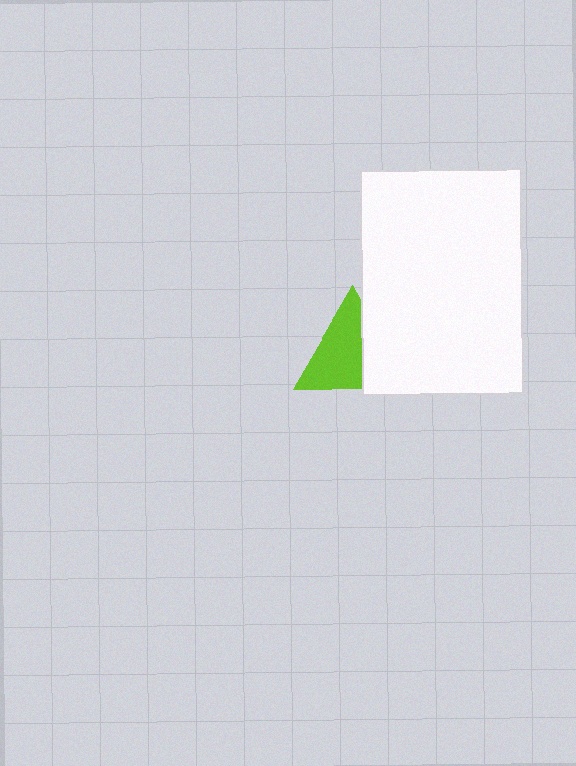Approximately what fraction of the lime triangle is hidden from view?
Roughly 37% of the lime triangle is hidden behind the white rectangle.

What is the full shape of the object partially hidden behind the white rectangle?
The partially hidden object is a lime triangle.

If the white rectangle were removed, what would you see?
You would see the complete lime triangle.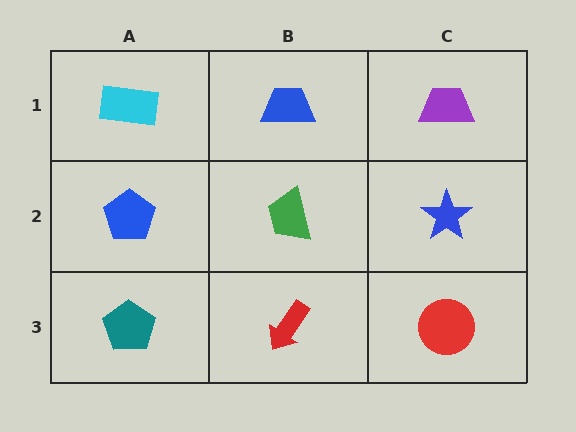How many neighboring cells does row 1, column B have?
3.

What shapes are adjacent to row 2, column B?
A blue trapezoid (row 1, column B), a red arrow (row 3, column B), a blue pentagon (row 2, column A), a blue star (row 2, column C).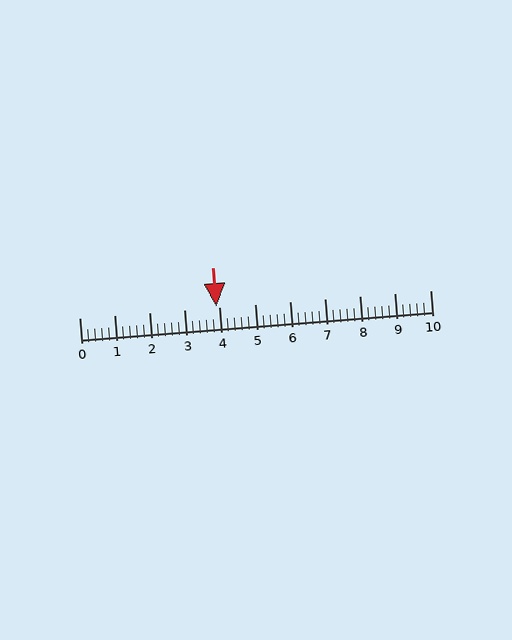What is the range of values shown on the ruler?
The ruler shows values from 0 to 10.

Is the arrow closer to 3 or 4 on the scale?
The arrow is closer to 4.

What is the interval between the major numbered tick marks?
The major tick marks are spaced 1 units apart.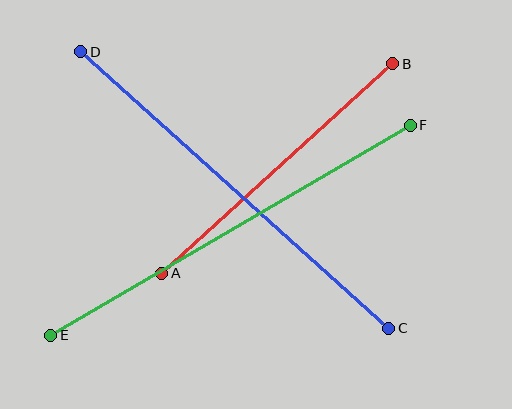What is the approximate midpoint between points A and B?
The midpoint is at approximately (277, 169) pixels.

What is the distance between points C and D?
The distance is approximately 414 pixels.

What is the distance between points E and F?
The distance is approximately 416 pixels.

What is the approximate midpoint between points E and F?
The midpoint is at approximately (231, 230) pixels.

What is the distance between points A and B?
The distance is approximately 312 pixels.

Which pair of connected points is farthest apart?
Points E and F are farthest apart.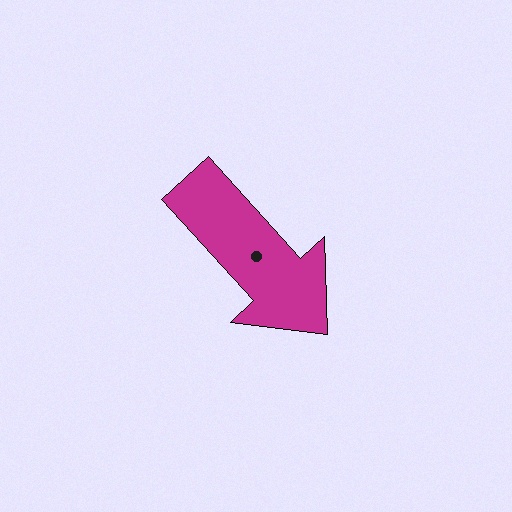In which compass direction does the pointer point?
Southeast.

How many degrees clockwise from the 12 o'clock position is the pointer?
Approximately 138 degrees.